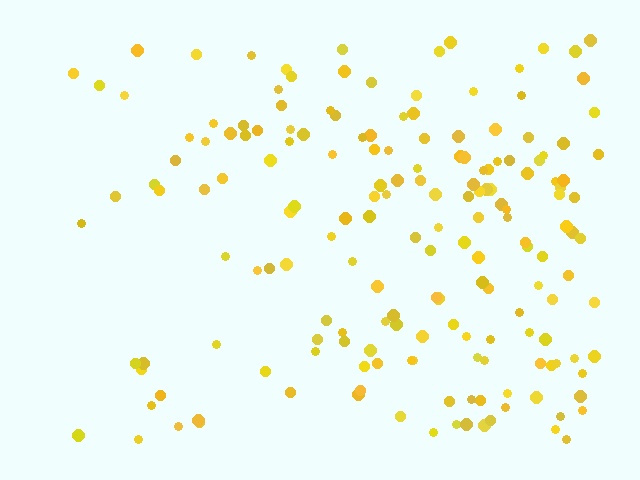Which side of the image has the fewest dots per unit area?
The left.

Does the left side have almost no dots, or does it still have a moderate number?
Still a moderate number, just noticeably fewer than the right.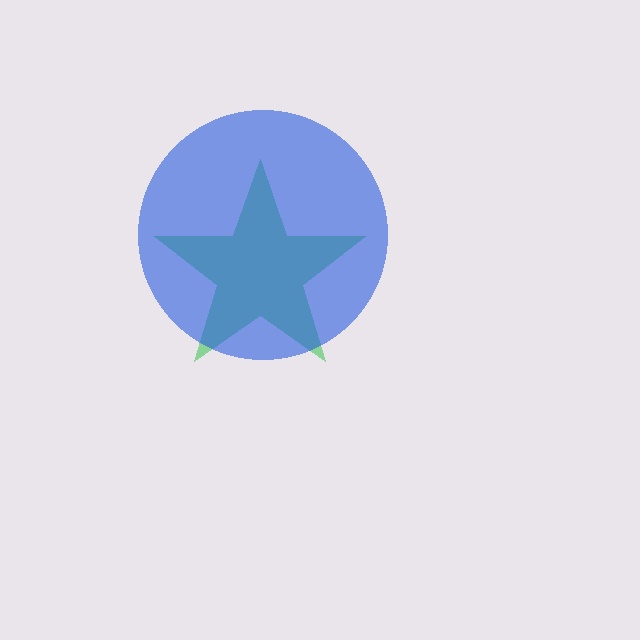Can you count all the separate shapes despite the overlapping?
Yes, there are 2 separate shapes.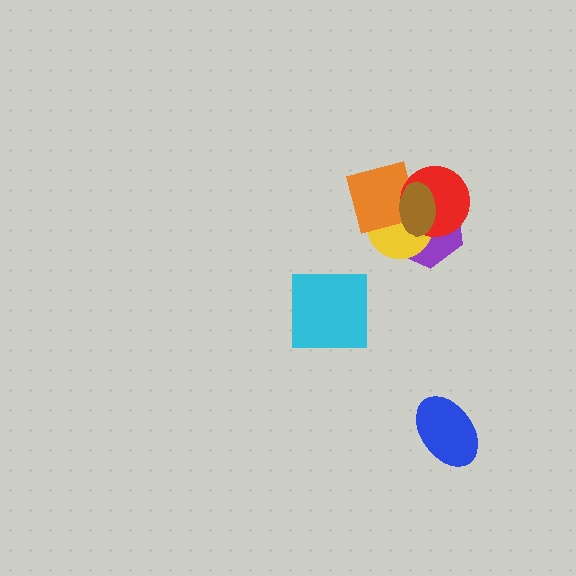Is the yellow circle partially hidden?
Yes, it is partially covered by another shape.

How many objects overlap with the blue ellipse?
0 objects overlap with the blue ellipse.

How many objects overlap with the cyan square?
0 objects overlap with the cyan square.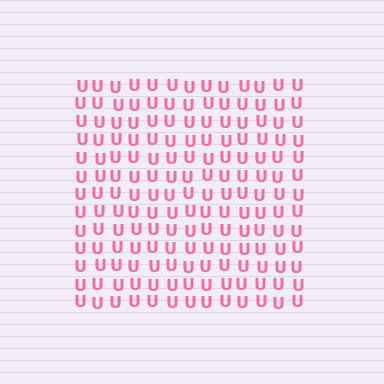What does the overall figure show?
The overall figure shows a square.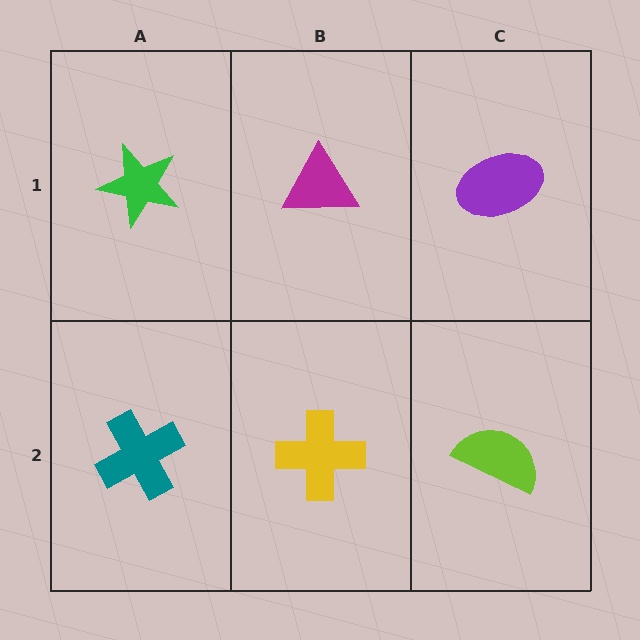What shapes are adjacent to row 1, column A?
A teal cross (row 2, column A), a magenta triangle (row 1, column B).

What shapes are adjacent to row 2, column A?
A green star (row 1, column A), a yellow cross (row 2, column B).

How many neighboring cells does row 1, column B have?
3.